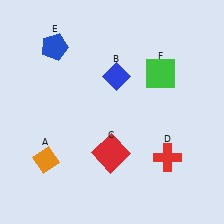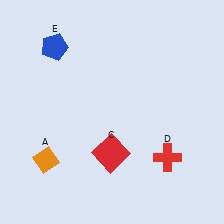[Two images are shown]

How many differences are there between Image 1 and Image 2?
There are 2 differences between the two images.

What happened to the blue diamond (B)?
The blue diamond (B) was removed in Image 2. It was in the top-right area of Image 1.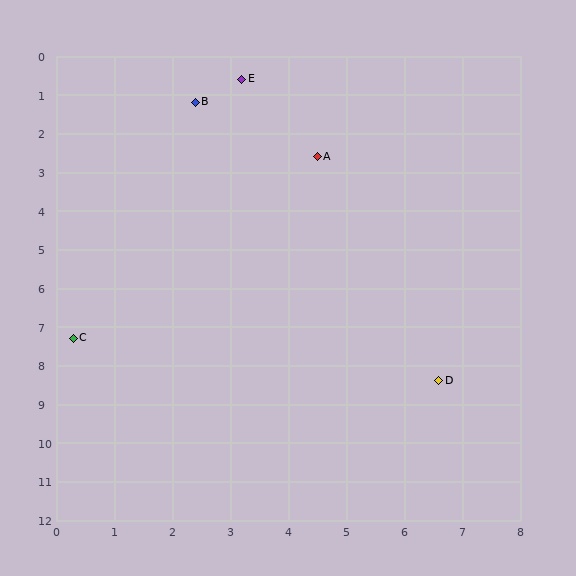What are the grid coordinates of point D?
Point D is at approximately (6.6, 8.4).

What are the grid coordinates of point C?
Point C is at approximately (0.3, 7.3).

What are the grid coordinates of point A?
Point A is at approximately (4.5, 2.6).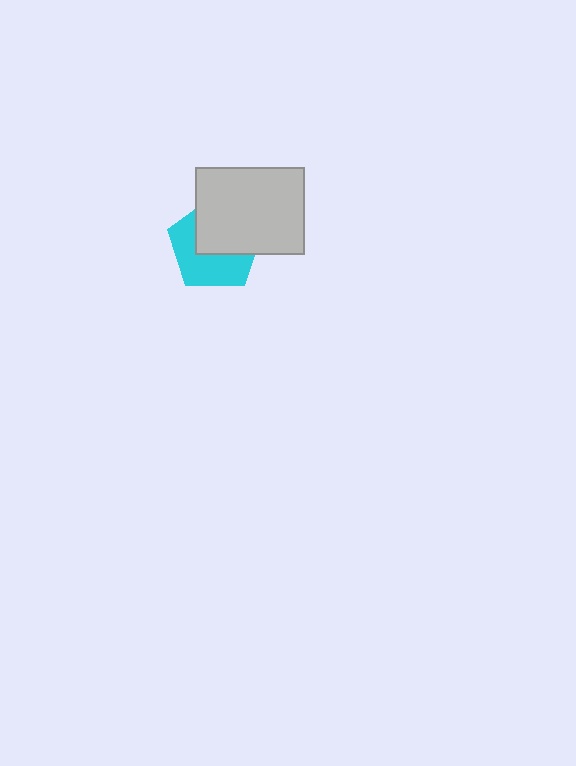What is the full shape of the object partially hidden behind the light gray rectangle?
The partially hidden object is a cyan pentagon.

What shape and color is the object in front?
The object in front is a light gray rectangle.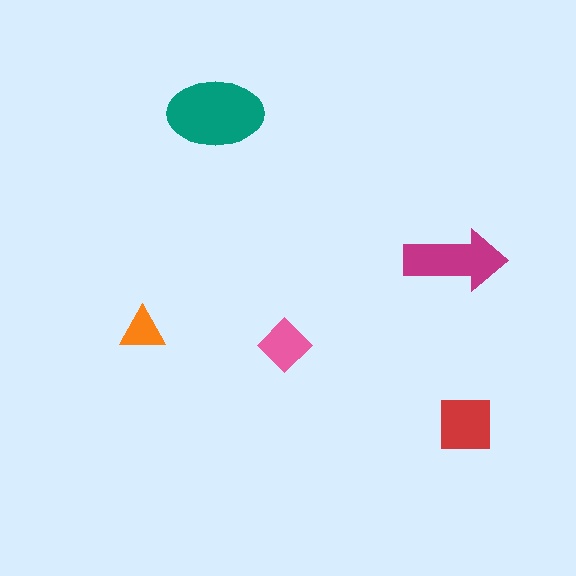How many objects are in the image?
There are 5 objects in the image.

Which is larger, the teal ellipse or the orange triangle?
The teal ellipse.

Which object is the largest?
The teal ellipse.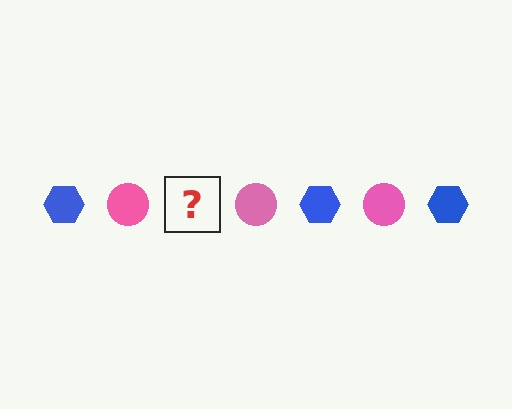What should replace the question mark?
The question mark should be replaced with a blue hexagon.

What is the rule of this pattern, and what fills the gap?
The rule is that the pattern alternates between blue hexagon and pink circle. The gap should be filled with a blue hexagon.